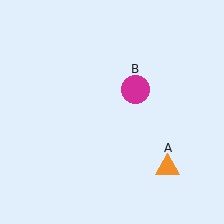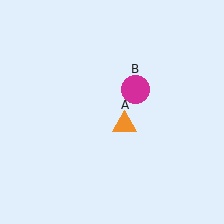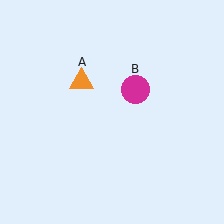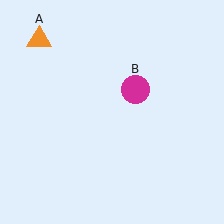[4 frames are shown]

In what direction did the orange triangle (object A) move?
The orange triangle (object A) moved up and to the left.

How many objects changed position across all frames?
1 object changed position: orange triangle (object A).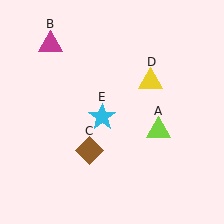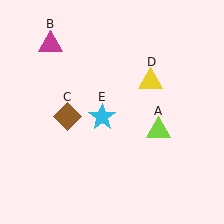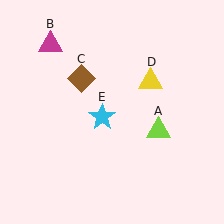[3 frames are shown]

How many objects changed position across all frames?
1 object changed position: brown diamond (object C).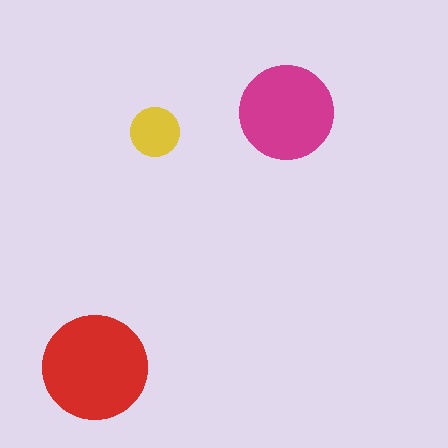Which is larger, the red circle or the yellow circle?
The red one.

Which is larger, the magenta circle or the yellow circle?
The magenta one.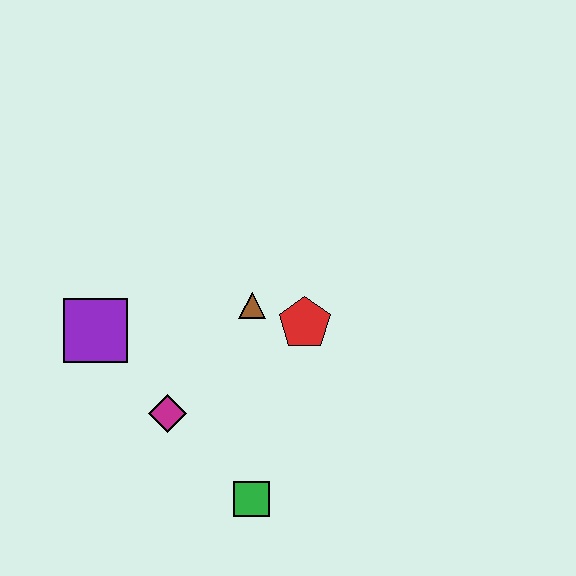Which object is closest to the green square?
The magenta diamond is closest to the green square.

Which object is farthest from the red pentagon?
The purple square is farthest from the red pentagon.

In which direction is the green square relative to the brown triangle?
The green square is below the brown triangle.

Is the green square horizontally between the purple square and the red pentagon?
Yes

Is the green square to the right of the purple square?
Yes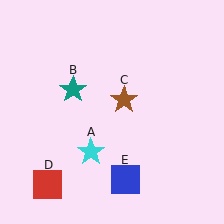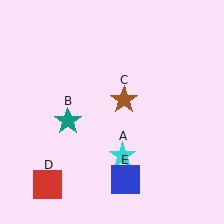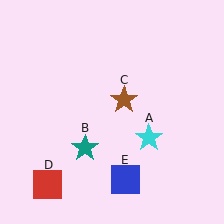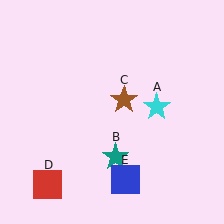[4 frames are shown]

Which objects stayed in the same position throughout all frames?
Brown star (object C) and red square (object D) and blue square (object E) remained stationary.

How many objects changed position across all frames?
2 objects changed position: cyan star (object A), teal star (object B).